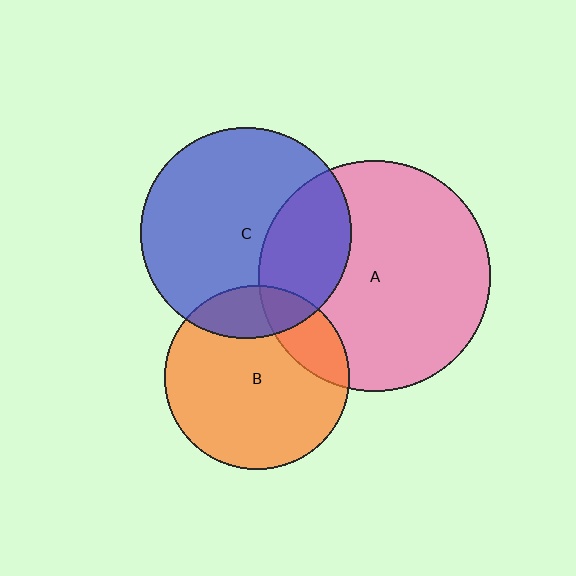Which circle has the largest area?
Circle A (pink).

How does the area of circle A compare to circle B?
Approximately 1.6 times.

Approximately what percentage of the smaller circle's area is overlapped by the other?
Approximately 30%.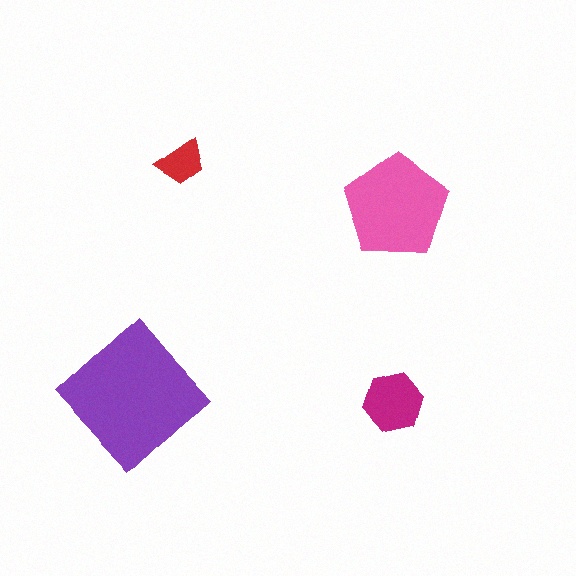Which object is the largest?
The purple diamond.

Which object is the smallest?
The red trapezoid.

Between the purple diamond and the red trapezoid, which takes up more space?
The purple diamond.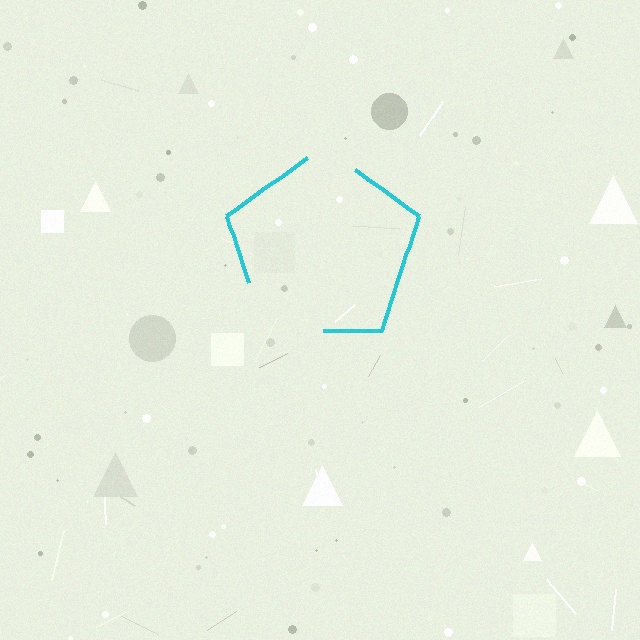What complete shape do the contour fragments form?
The contour fragments form a pentagon.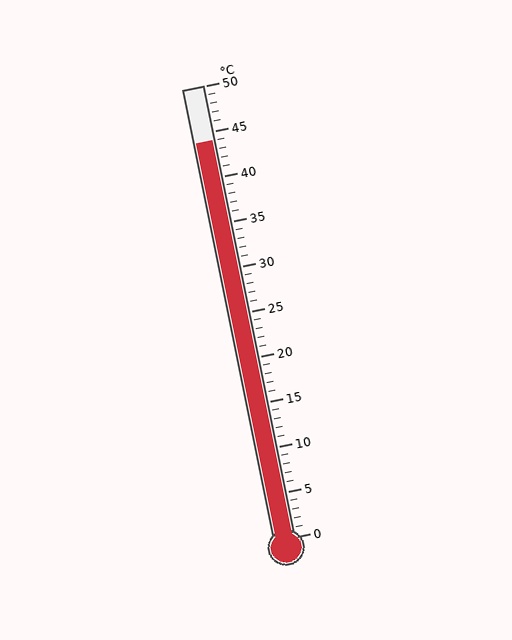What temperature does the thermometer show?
The thermometer shows approximately 44°C.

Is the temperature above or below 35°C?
The temperature is above 35°C.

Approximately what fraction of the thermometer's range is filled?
The thermometer is filled to approximately 90% of its range.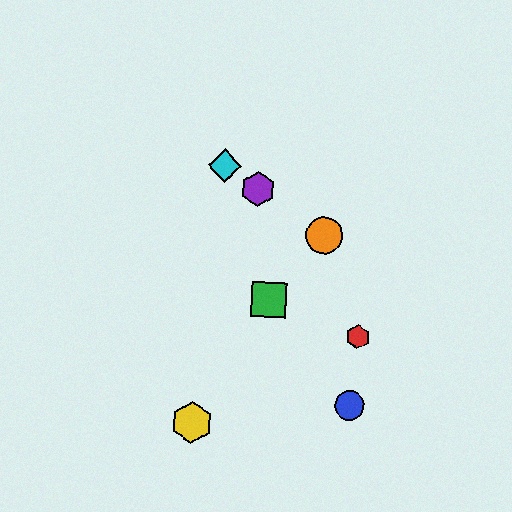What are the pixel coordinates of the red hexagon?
The red hexagon is at (358, 337).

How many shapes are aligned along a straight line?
3 shapes (the purple hexagon, the orange circle, the cyan diamond) are aligned along a straight line.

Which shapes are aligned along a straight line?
The purple hexagon, the orange circle, the cyan diamond are aligned along a straight line.